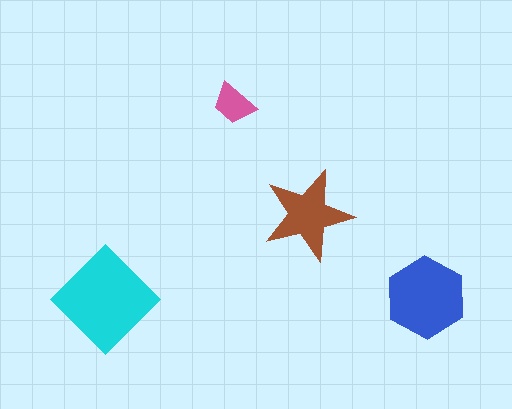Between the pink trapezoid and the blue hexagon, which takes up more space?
The blue hexagon.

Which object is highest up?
The pink trapezoid is topmost.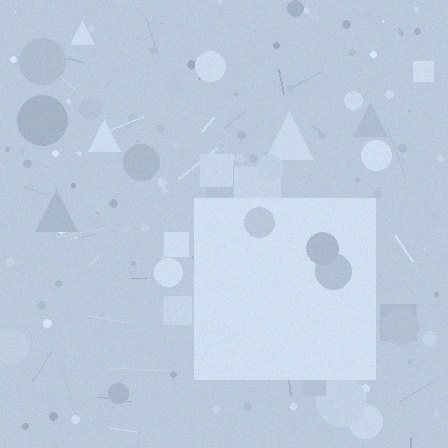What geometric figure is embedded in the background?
A square is embedded in the background.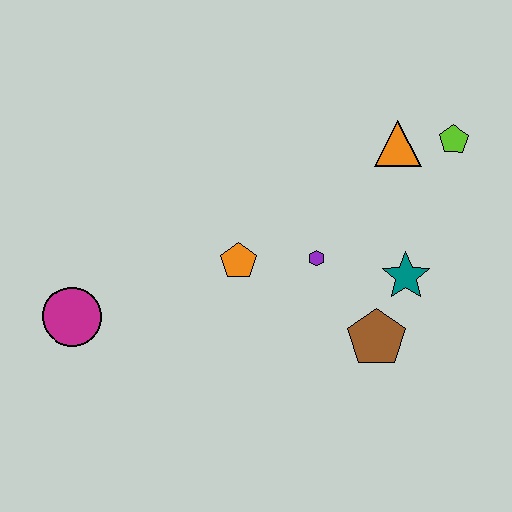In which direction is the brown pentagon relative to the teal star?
The brown pentagon is below the teal star.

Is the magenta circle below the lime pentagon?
Yes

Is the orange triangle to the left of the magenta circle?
No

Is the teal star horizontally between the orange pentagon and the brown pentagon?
No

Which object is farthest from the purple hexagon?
The magenta circle is farthest from the purple hexagon.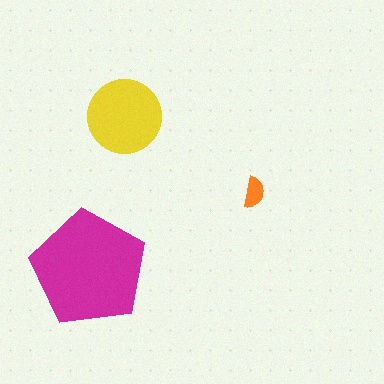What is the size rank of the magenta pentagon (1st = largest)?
1st.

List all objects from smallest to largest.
The orange semicircle, the yellow circle, the magenta pentagon.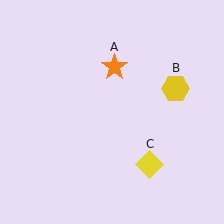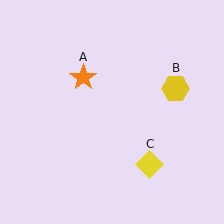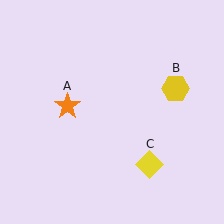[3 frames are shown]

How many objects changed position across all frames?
1 object changed position: orange star (object A).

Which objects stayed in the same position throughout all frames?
Yellow hexagon (object B) and yellow diamond (object C) remained stationary.